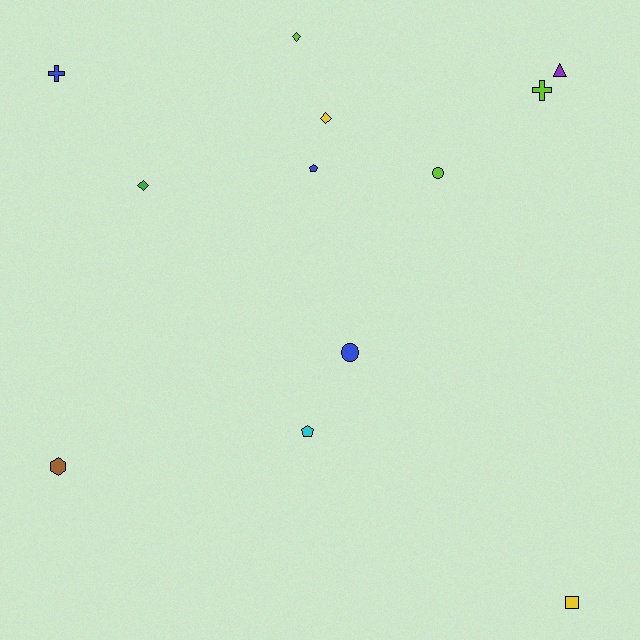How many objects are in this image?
There are 12 objects.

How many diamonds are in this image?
There are 3 diamonds.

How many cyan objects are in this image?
There is 1 cyan object.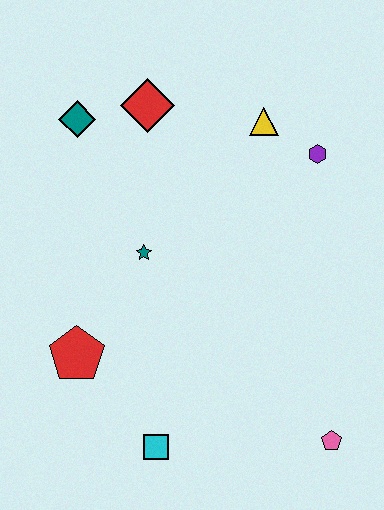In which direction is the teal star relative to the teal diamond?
The teal star is below the teal diamond.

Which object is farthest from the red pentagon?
The purple hexagon is farthest from the red pentagon.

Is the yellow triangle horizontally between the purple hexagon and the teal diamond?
Yes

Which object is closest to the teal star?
The red pentagon is closest to the teal star.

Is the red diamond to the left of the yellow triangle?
Yes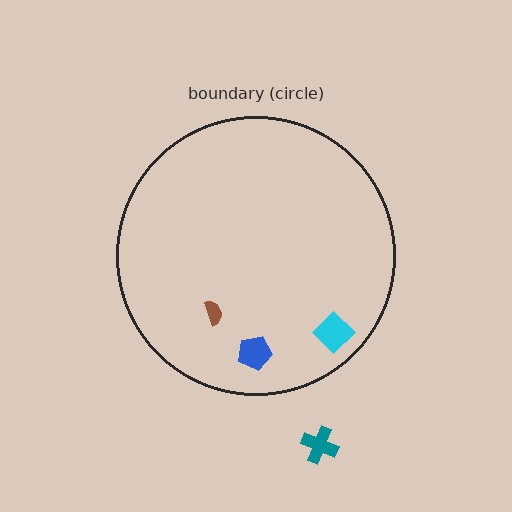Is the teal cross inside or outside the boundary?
Outside.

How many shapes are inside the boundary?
3 inside, 1 outside.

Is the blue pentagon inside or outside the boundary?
Inside.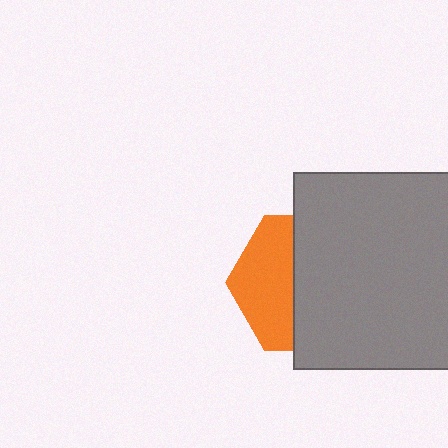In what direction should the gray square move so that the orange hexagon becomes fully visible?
The gray square should move right. That is the shortest direction to clear the overlap and leave the orange hexagon fully visible.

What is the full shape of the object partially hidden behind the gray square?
The partially hidden object is an orange hexagon.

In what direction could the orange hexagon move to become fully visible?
The orange hexagon could move left. That would shift it out from behind the gray square entirely.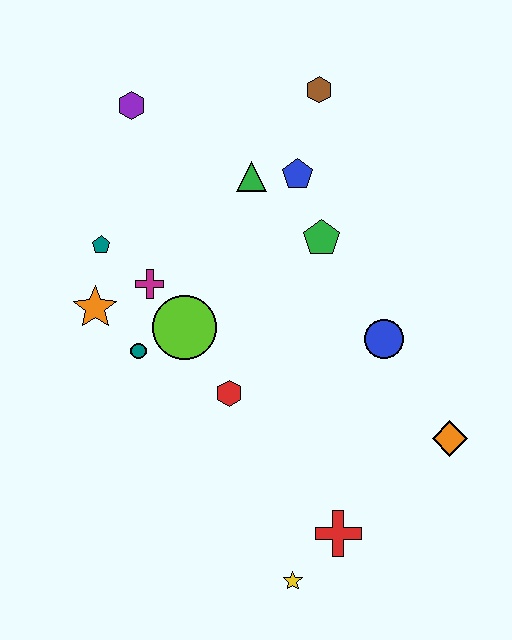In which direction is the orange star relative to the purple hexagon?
The orange star is below the purple hexagon.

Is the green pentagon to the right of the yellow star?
Yes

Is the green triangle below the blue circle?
No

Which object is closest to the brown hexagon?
The blue pentagon is closest to the brown hexagon.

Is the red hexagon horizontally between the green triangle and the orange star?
Yes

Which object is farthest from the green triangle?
The yellow star is farthest from the green triangle.